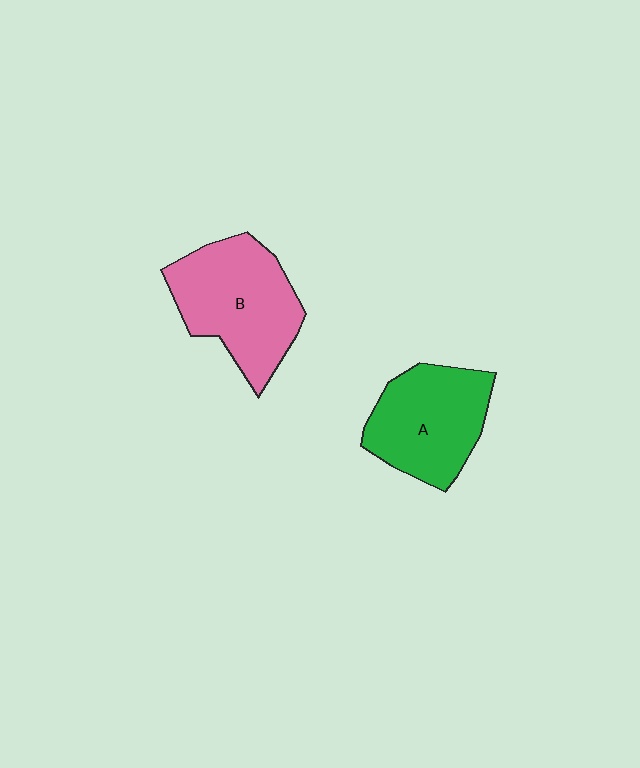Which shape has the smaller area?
Shape A (green).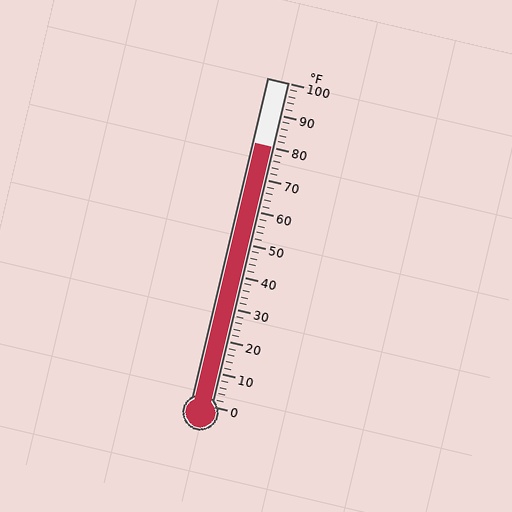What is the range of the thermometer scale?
The thermometer scale ranges from 0°F to 100°F.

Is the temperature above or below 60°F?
The temperature is above 60°F.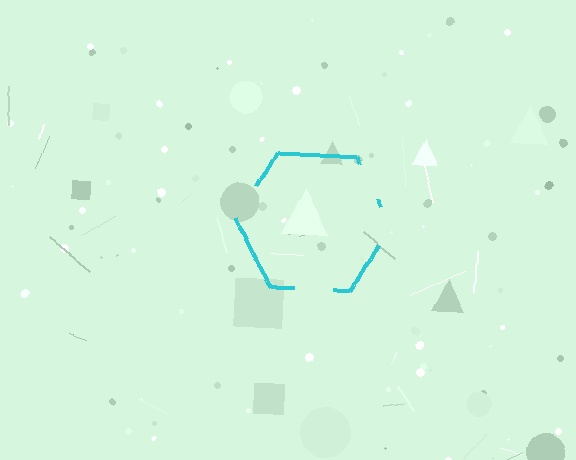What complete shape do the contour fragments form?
The contour fragments form a hexagon.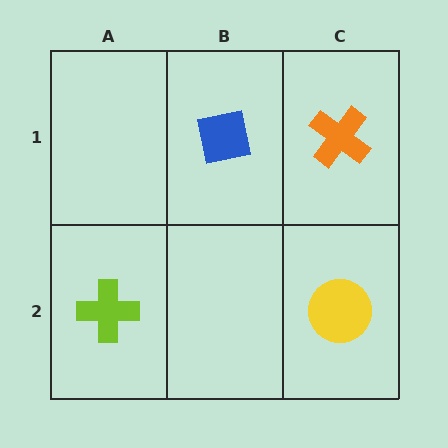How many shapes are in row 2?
2 shapes.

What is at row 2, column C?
A yellow circle.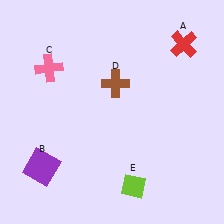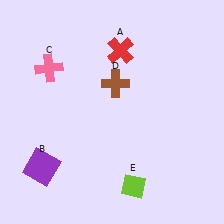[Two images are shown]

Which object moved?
The red cross (A) moved left.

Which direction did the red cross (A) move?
The red cross (A) moved left.